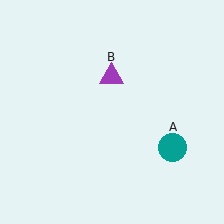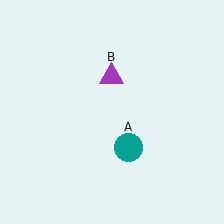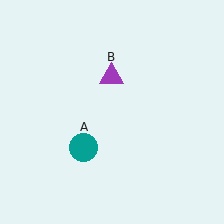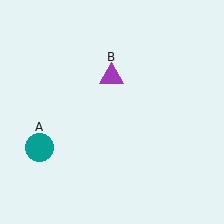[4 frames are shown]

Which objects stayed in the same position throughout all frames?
Purple triangle (object B) remained stationary.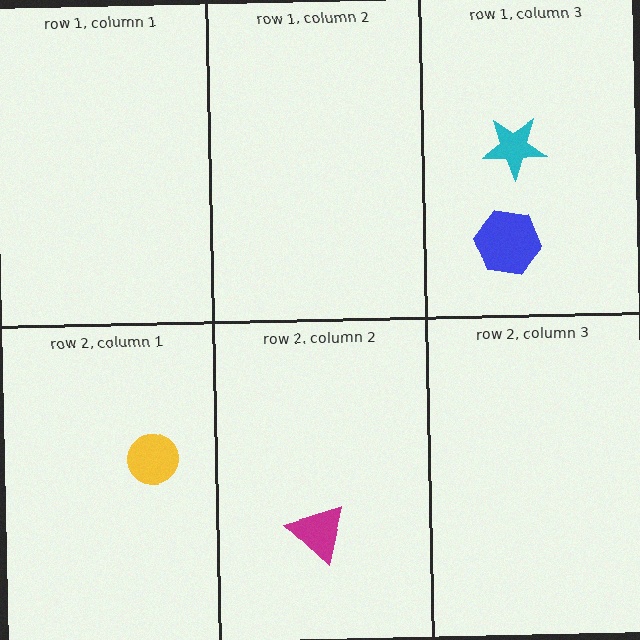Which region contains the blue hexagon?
The row 1, column 3 region.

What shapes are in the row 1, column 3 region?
The cyan star, the blue hexagon.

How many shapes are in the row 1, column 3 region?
2.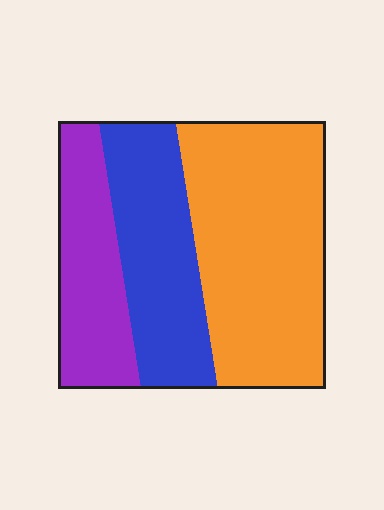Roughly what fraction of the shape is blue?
Blue covers 29% of the shape.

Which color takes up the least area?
Purple, at roughly 25%.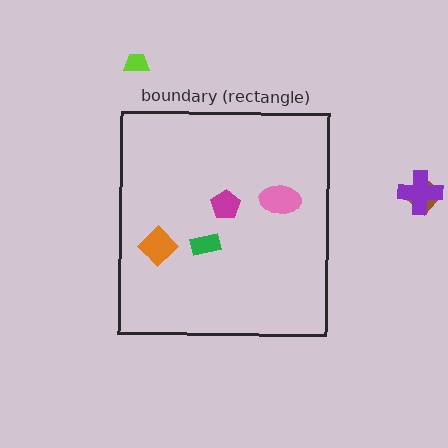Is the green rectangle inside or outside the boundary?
Inside.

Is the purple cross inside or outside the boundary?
Outside.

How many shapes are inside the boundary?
4 inside, 3 outside.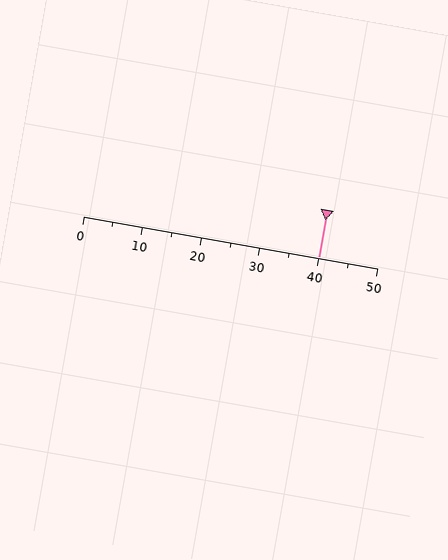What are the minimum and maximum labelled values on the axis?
The axis runs from 0 to 50.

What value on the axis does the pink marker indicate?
The marker indicates approximately 40.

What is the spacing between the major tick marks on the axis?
The major ticks are spaced 10 apart.